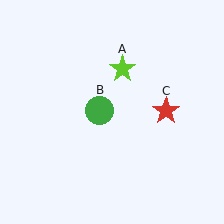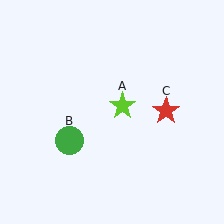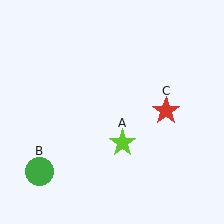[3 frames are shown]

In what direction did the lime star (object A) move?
The lime star (object A) moved down.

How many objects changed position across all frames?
2 objects changed position: lime star (object A), green circle (object B).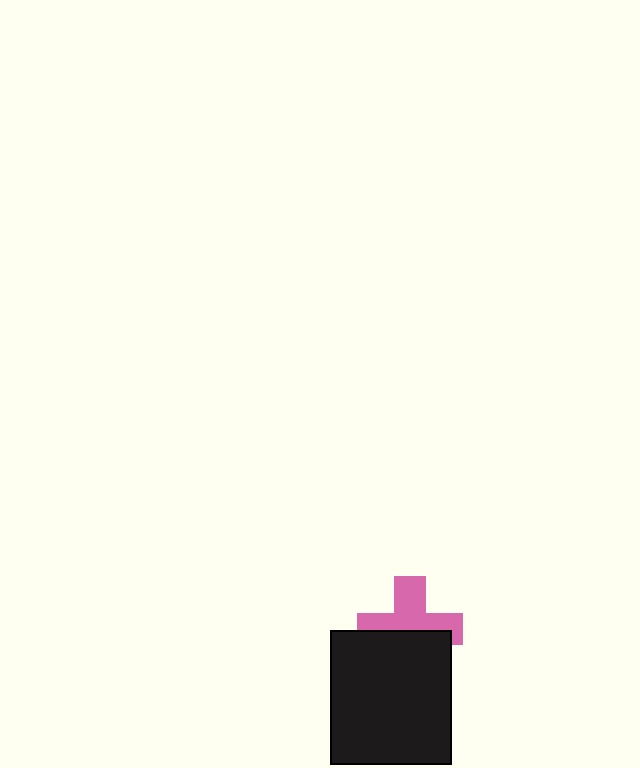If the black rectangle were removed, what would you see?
You would see the complete pink cross.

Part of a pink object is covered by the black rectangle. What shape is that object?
It is a cross.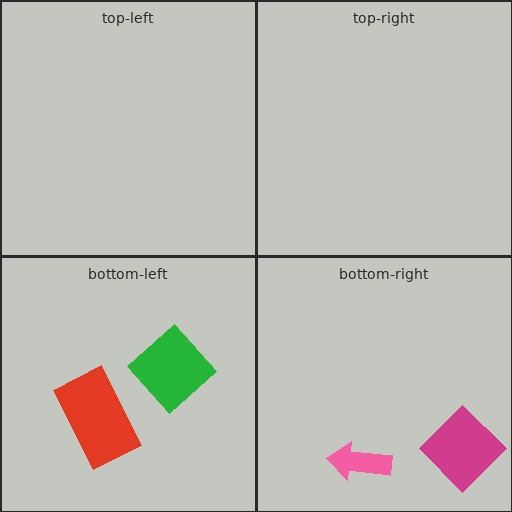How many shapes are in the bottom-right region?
2.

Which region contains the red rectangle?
The bottom-left region.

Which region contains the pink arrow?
The bottom-right region.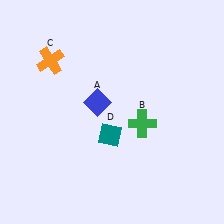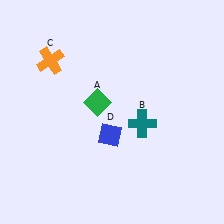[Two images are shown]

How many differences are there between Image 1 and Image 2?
There are 3 differences between the two images.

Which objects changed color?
A changed from blue to green. B changed from green to teal. D changed from teal to blue.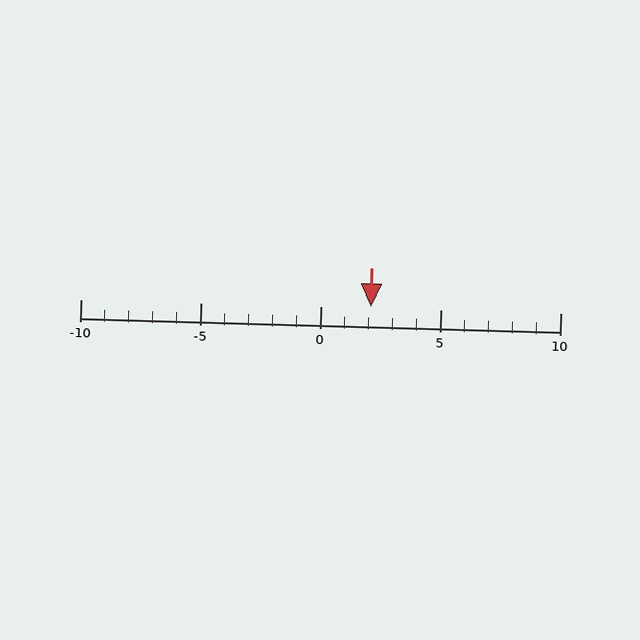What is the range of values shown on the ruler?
The ruler shows values from -10 to 10.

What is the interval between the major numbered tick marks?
The major tick marks are spaced 5 units apart.